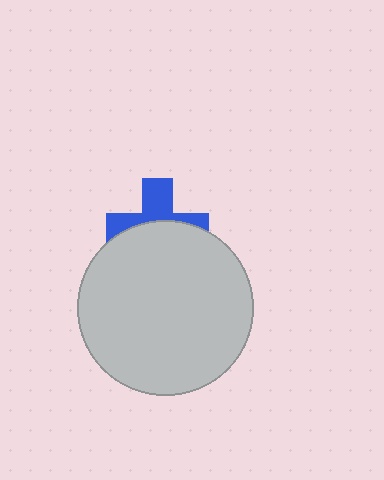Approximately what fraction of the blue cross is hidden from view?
Roughly 56% of the blue cross is hidden behind the light gray circle.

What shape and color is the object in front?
The object in front is a light gray circle.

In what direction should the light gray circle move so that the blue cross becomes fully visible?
The light gray circle should move down. That is the shortest direction to clear the overlap and leave the blue cross fully visible.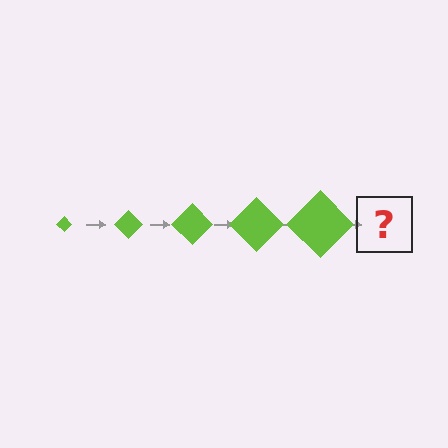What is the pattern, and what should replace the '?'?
The pattern is that the diamond gets progressively larger each step. The '?' should be a lime diamond, larger than the previous one.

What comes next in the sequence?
The next element should be a lime diamond, larger than the previous one.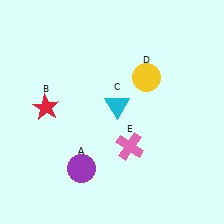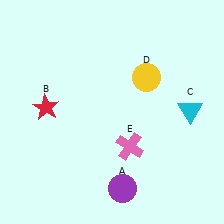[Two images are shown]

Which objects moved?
The objects that moved are: the purple circle (A), the cyan triangle (C).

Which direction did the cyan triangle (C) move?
The cyan triangle (C) moved right.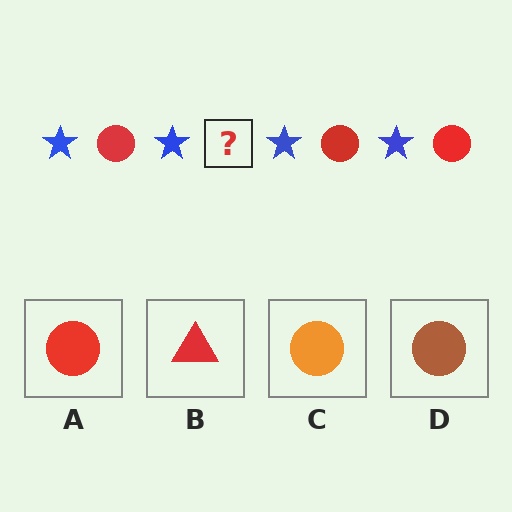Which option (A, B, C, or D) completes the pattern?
A.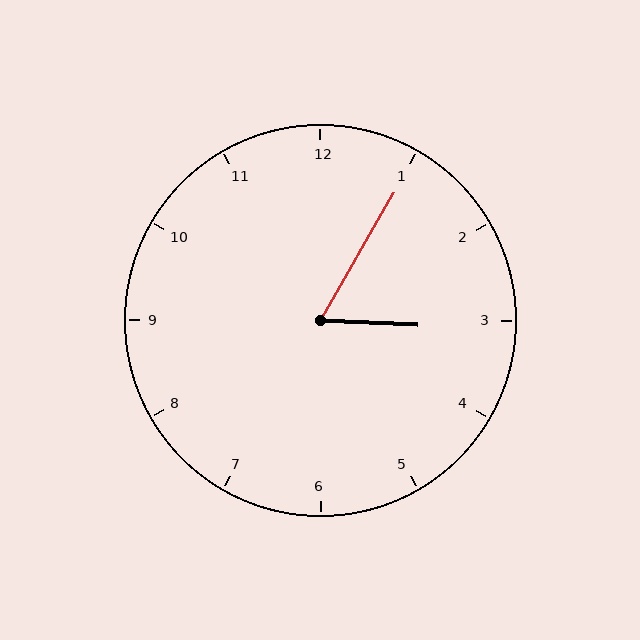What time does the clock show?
3:05.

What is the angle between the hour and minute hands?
Approximately 62 degrees.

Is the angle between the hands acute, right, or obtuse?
It is acute.